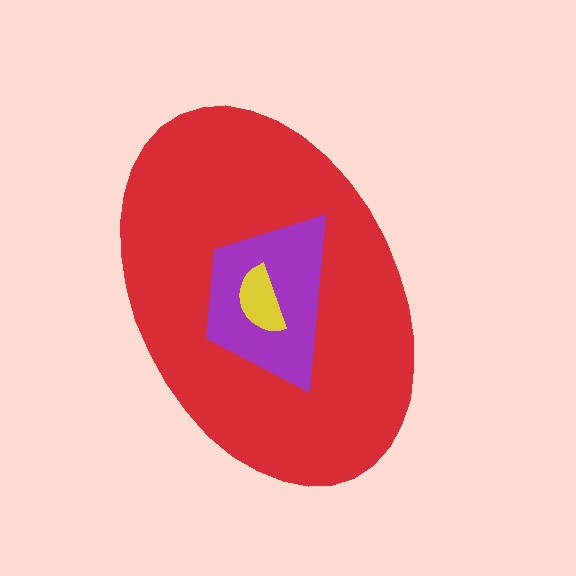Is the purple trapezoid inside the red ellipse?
Yes.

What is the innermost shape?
The yellow semicircle.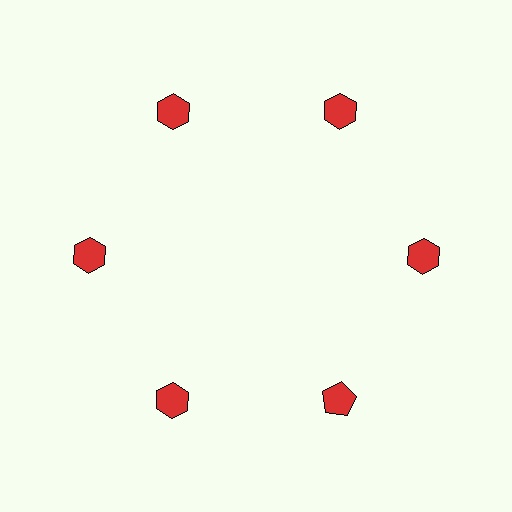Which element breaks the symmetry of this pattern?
The red pentagon at roughly the 5 o'clock position breaks the symmetry. All other shapes are red hexagons.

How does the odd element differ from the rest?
It has a different shape: pentagon instead of hexagon.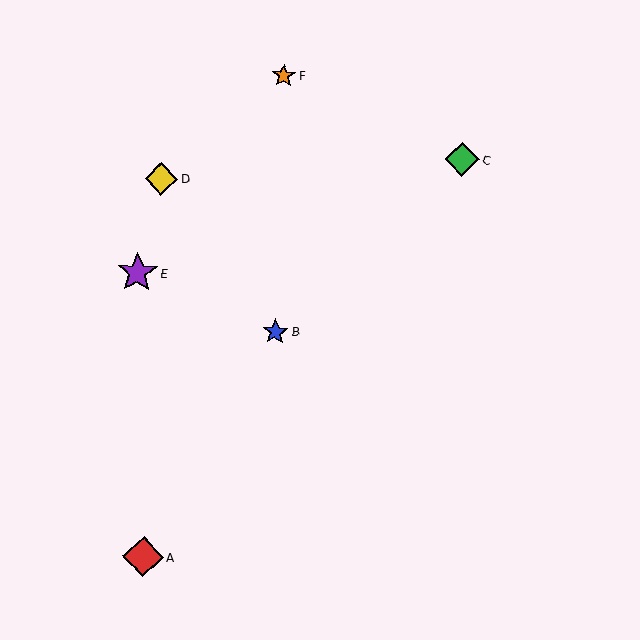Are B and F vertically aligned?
Yes, both are at x≈275.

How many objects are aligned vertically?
2 objects (B, F) are aligned vertically.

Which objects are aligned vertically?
Objects B, F are aligned vertically.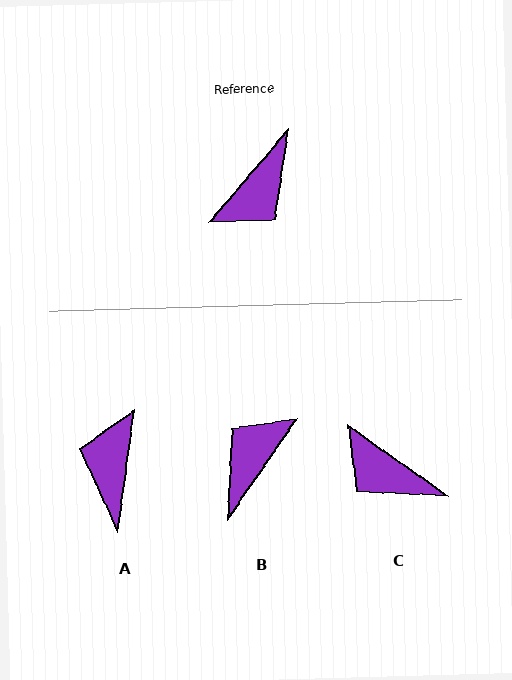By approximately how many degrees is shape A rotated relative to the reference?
Approximately 147 degrees clockwise.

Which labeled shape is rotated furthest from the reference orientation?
B, about 174 degrees away.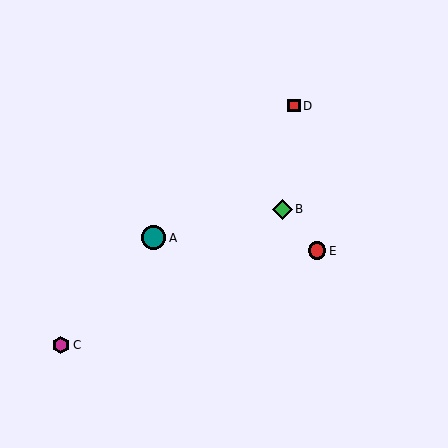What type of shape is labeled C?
Shape C is a magenta hexagon.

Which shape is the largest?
The teal circle (labeled A) is the largest.